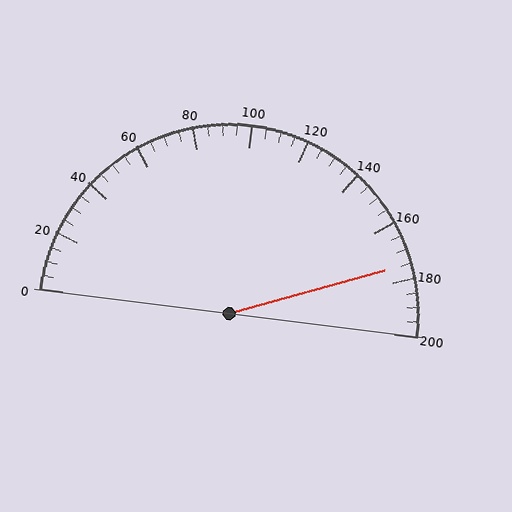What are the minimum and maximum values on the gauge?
The gauge ranges from 0 to 200.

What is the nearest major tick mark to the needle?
The nearest major tick mark is 180.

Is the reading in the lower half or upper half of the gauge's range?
The reading is in the upper half of the range (0 to 200).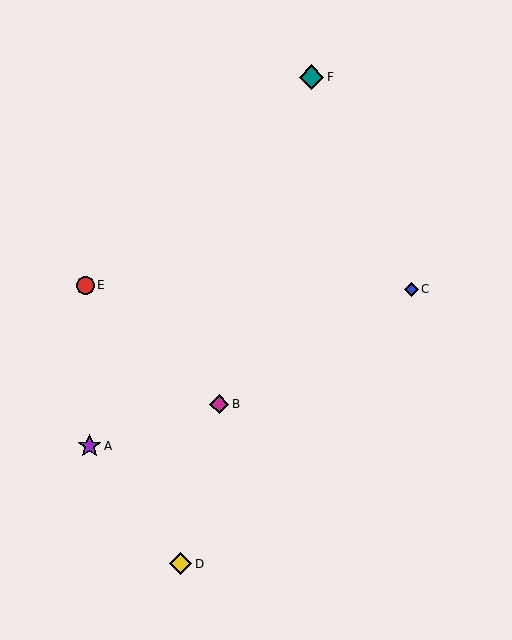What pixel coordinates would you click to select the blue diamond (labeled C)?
Click at (411, 289) to select the blue diamond C.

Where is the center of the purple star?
The center of the purple star is at (89, 446).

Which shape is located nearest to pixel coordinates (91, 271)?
The red circle (labeled E) at (85, 285) is nearest to that location.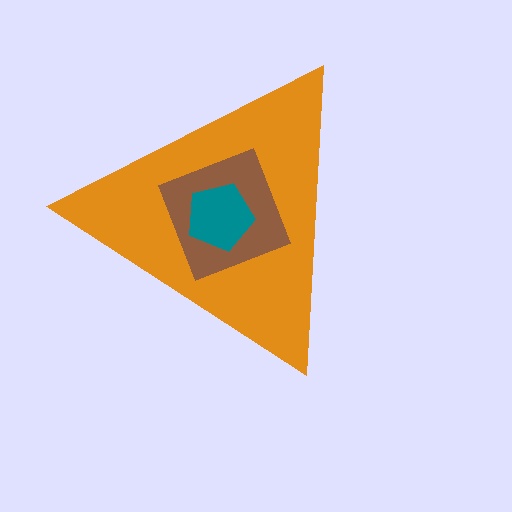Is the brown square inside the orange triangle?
Yes.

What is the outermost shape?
The orange triangle.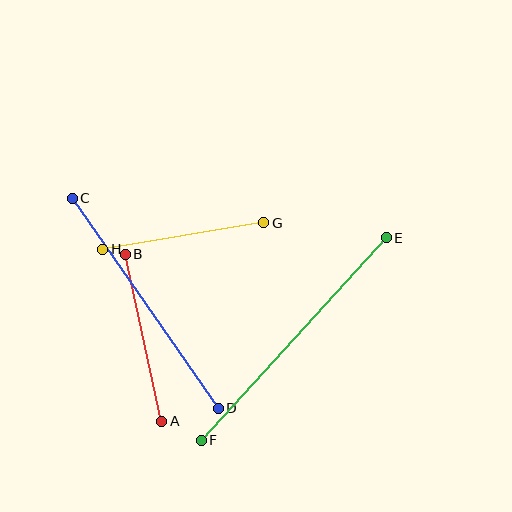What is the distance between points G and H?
The distance is approximately 163 pixels.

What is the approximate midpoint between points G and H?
The midpoint is at approximately (183, 236) pixels.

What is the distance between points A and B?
The distance is approximately 171 pixels.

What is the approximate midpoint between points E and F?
The midpoint is at approximately (294, 339) pixels.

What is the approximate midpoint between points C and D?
The midpoint is at approximately (145, 303) pixels.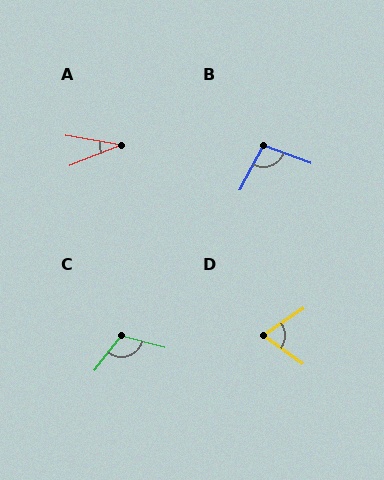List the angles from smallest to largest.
A (31°), D (70°), B (98°), C (112°).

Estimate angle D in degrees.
Approximately 70 degrees.